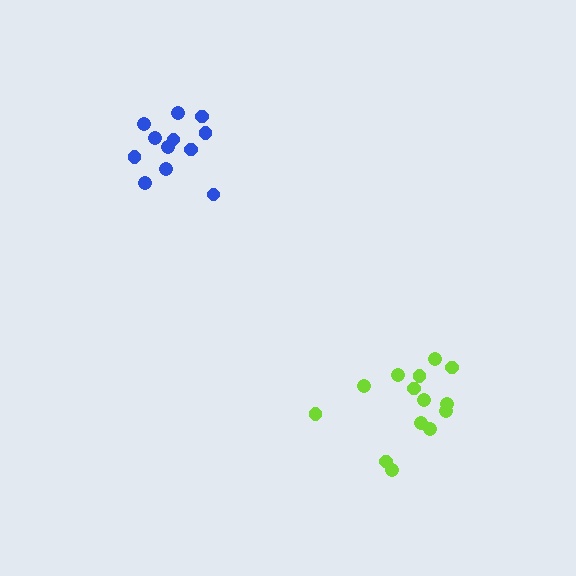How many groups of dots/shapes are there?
There are 2 groups.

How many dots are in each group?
Group 1: 14 dots, Group 2: 12 dots (26 total).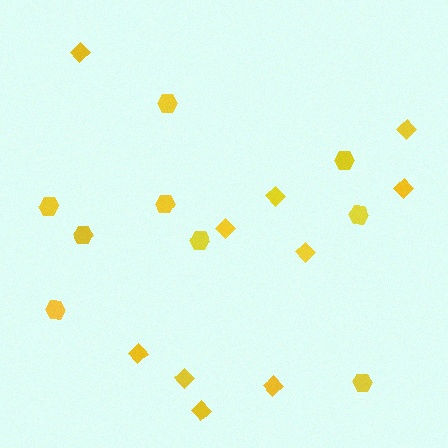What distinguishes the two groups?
There are 2 groups: one group of hexagons (9) and one group of diamonds (10).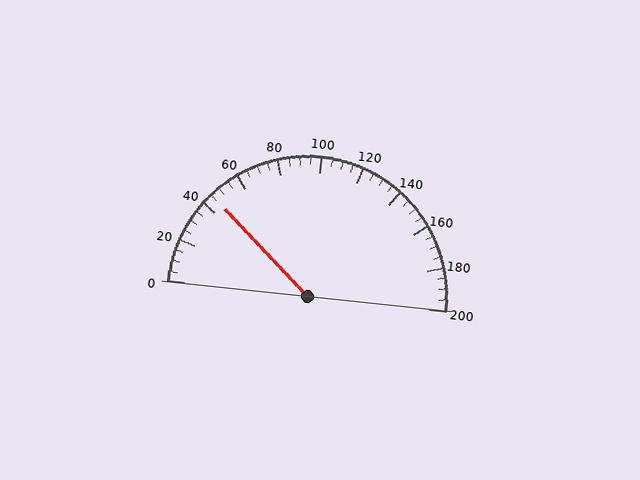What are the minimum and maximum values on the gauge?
The gauge ranges from 0 to 200.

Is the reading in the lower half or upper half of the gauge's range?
The reading is in the lower half of the range (0 to 200).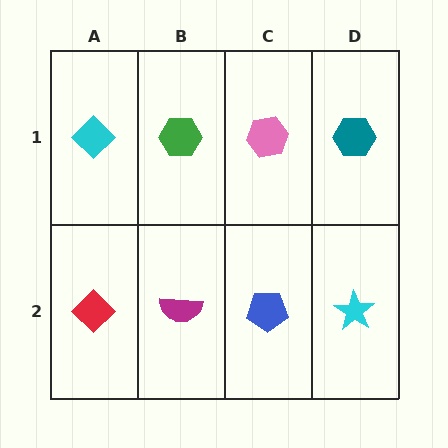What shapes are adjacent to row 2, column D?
A teal hexagon (row 1, column D), a blue pentagon (row 2, column C).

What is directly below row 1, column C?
A blue pentagon.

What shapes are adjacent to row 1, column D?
A cyan star (row 2, column D), a pink hexagon (row 1, column C).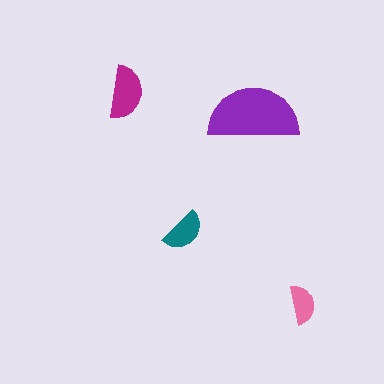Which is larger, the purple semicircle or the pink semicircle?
The purple one.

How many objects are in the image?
There are 4 objects in the image.